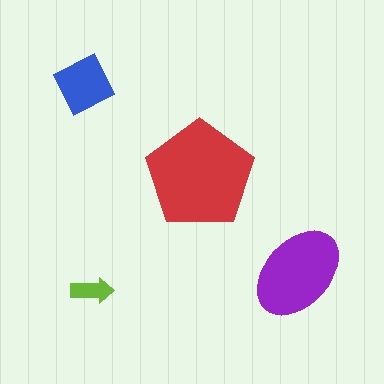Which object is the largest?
The red pentagon.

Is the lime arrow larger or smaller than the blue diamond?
Smaller.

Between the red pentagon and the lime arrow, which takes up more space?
The red pentagon.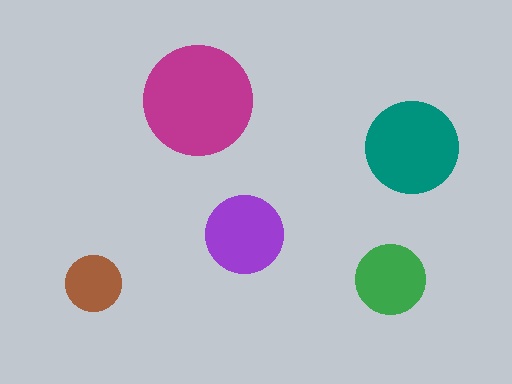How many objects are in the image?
There are 5 objects in the image.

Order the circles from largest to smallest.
the magenta one, the teal one, the purple one, the green one, the brown one.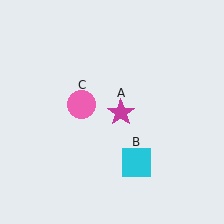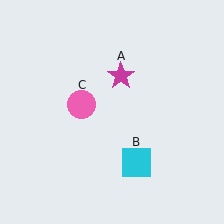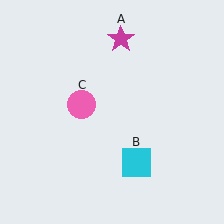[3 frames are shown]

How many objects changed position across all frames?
1 object changed position: magenta star (object A).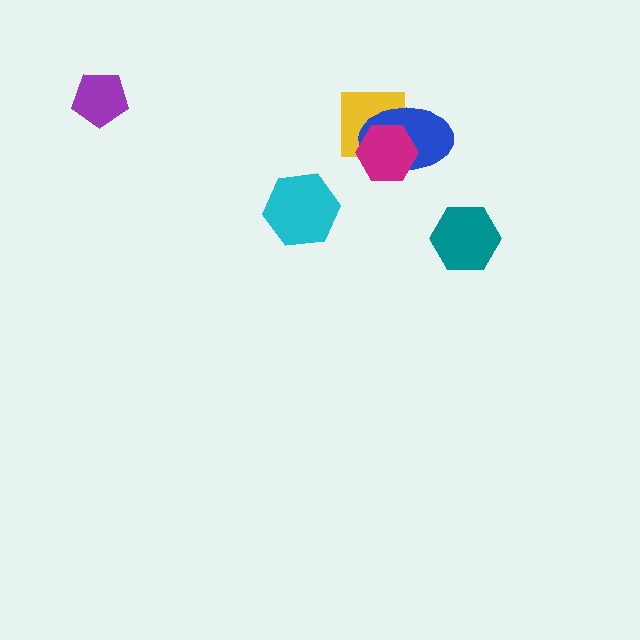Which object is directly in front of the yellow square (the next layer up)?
The blue ellipse is directly in front of the yellow square.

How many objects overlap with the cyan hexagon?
0 objects overlap with the cyan hexagon.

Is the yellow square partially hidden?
Yes, it is partially covered by another shape.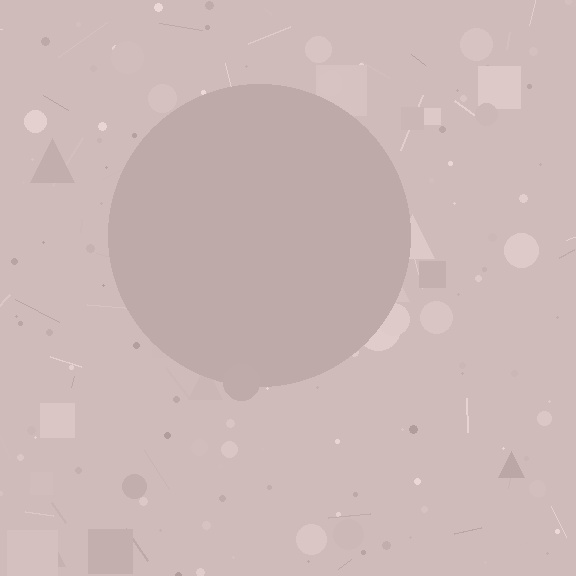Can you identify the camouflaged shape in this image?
The camouflaged shape is a circle.